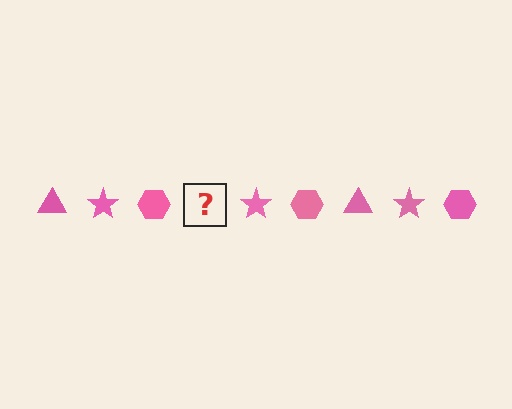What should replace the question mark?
The question mark should be replaced with a pink triangle.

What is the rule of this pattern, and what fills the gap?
The rule is that the pattern cycles through triangle, star, hexagon shapes in pink. The gap should be filled with a pink triangle.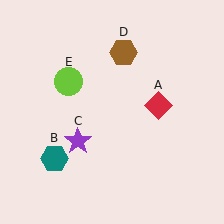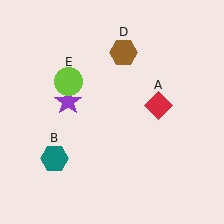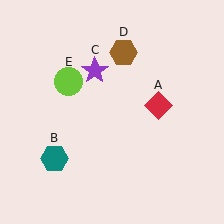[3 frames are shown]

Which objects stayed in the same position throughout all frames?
Red diamond (object A) and teal hexagon (object B) and brown hexagon (object D) and lime circle (object E) remained stationary.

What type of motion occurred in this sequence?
The purple star (object C) rotated clockwise around the center of the scene.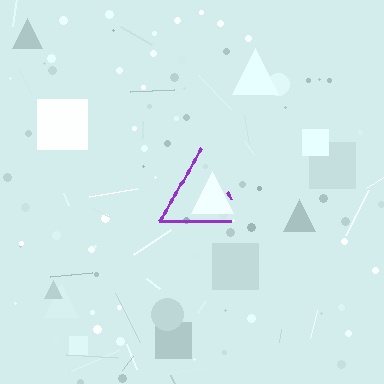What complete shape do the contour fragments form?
The contour fragments form a triangle.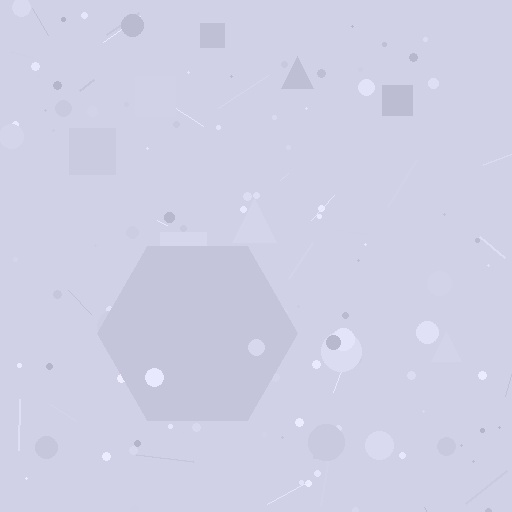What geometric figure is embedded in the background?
A hexagon is embedded in the background.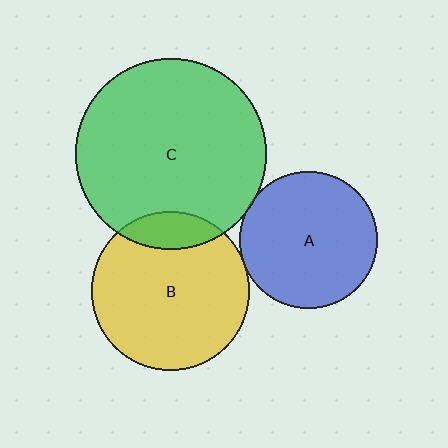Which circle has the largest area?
Circle C (green).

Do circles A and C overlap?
Yes.